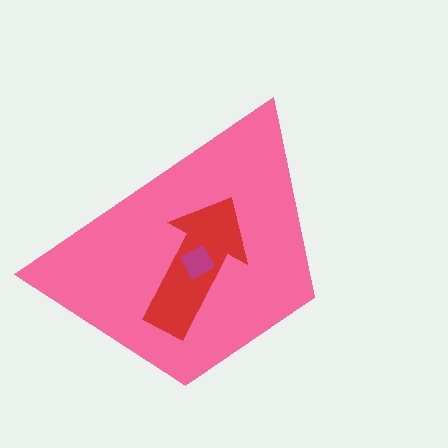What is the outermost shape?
The pink trapezoid.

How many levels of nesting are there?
3.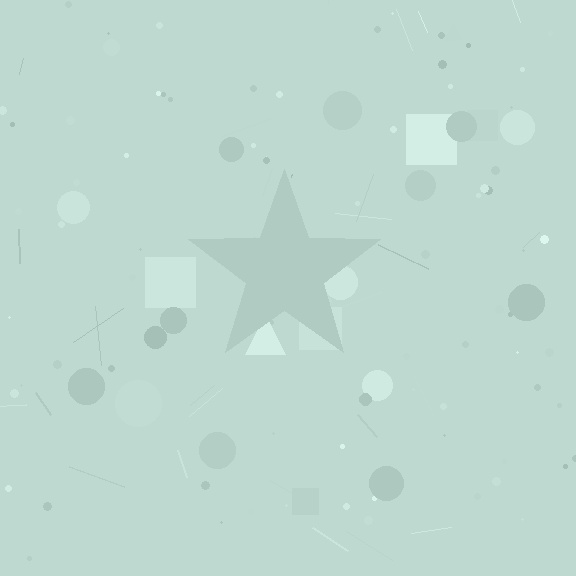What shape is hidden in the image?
A star is hidden in the image.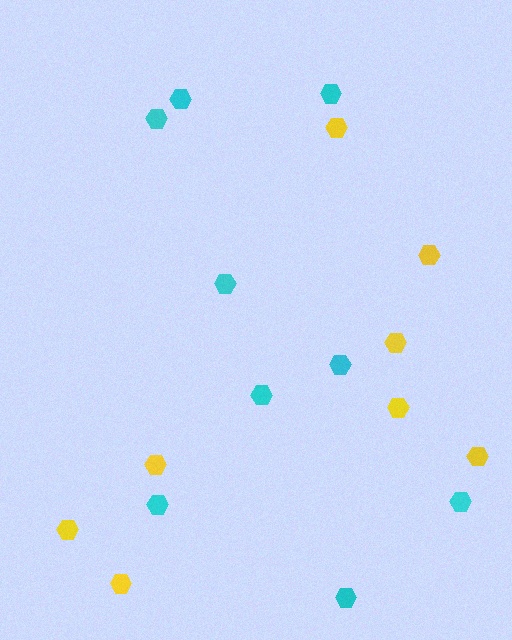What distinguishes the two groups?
There are 2 groups: one group of cyan hexagons (9) and one group of yellow hexagons (8).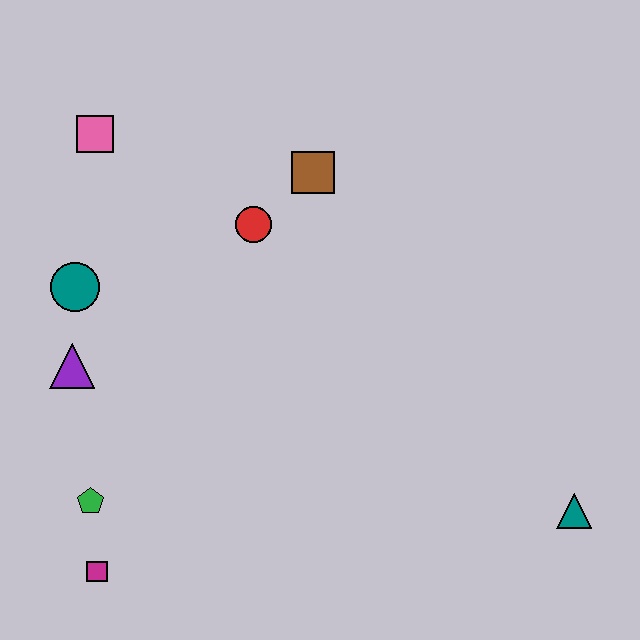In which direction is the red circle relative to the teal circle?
The red circle is to the right of the teal circle.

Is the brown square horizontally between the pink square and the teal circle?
No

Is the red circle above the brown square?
No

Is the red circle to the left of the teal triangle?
Yes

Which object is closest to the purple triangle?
The teal circle is closest to the purple triangle.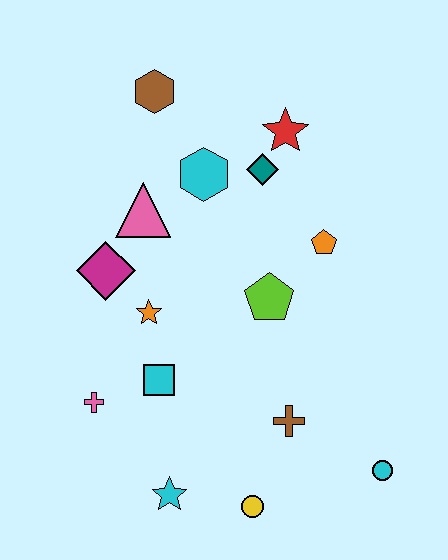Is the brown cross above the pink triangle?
No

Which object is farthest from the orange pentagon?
The cyan star is farthest from the orange pentagon.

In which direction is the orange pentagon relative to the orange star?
The orange pentagon is to the right of the orange star.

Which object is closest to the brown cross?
The yellow circle is closest to the brown cross.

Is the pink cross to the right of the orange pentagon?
No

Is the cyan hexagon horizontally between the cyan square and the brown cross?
Yes